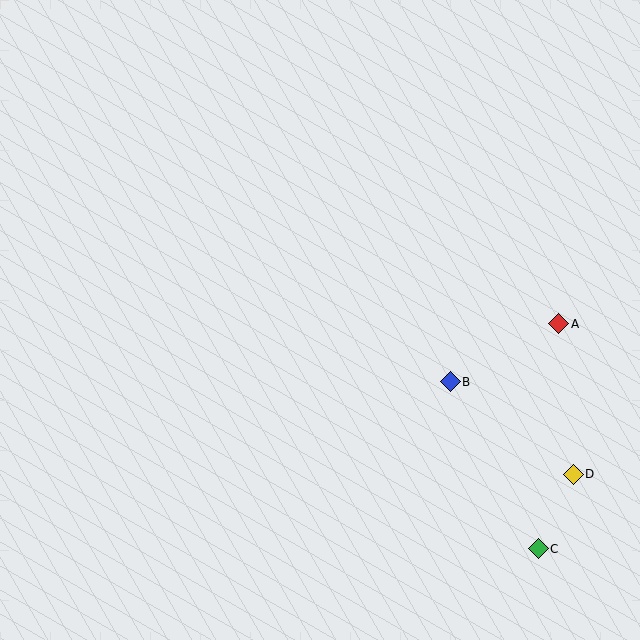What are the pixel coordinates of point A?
Point A is at (559, 324).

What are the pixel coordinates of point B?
Point B is at (450, 382).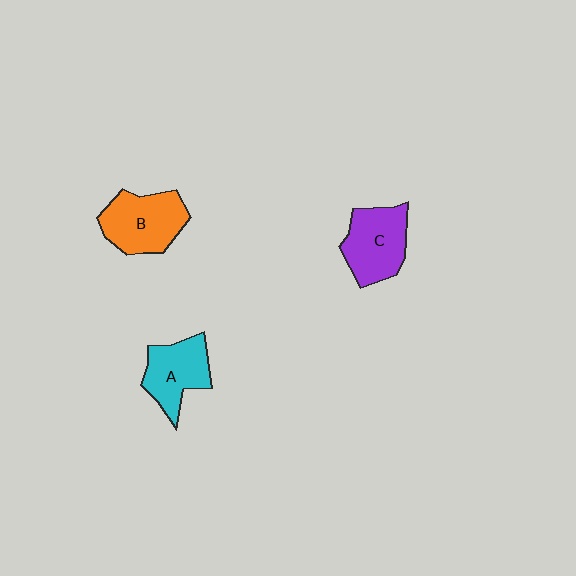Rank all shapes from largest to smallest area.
From largest to smallest: B (orange), C (purple), A (cyan).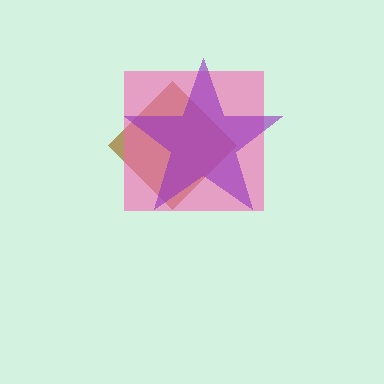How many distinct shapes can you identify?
There are 3 distinct shapes: a brown diamond, a pink square, a purple star.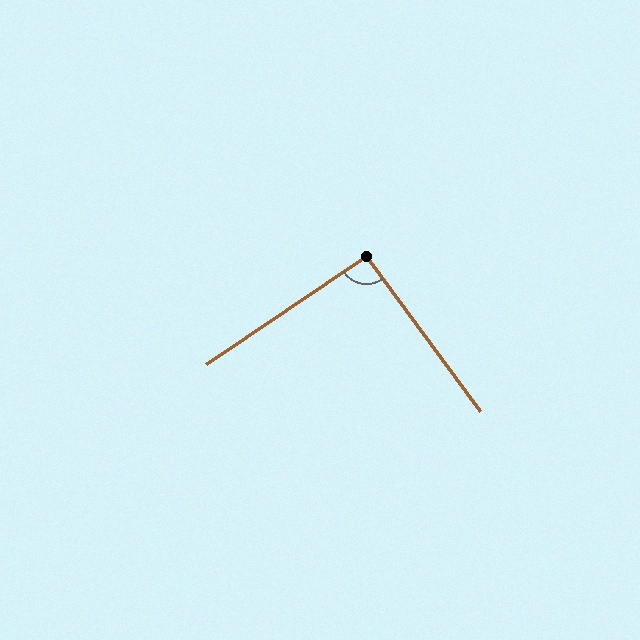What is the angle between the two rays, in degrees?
Approximately 92 degrees.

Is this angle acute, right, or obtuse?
It is approximately a right angle.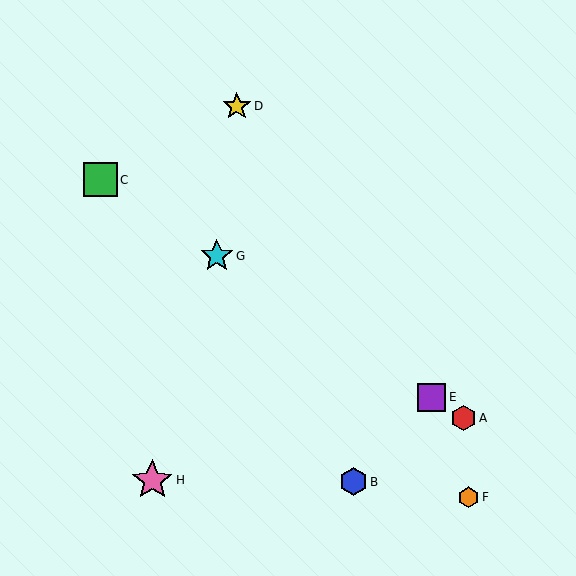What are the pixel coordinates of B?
Object B is at (353, 482).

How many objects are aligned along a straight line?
4 objects (A, C, E, G) are aligned along a straight line.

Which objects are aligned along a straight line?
Objects A, C, E, G are aligned along a straight line.